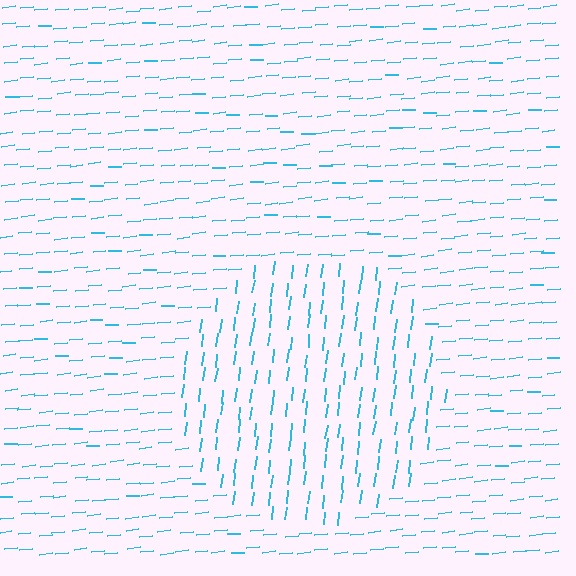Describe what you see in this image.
The image is filled with small cyan line segments. A circle region in the image has lines oriented differently from the surrounding lines, creating a visible texture boundary.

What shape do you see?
I see a circle.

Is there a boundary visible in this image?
Yes, there is a texture boundary formed by a change in line orientation.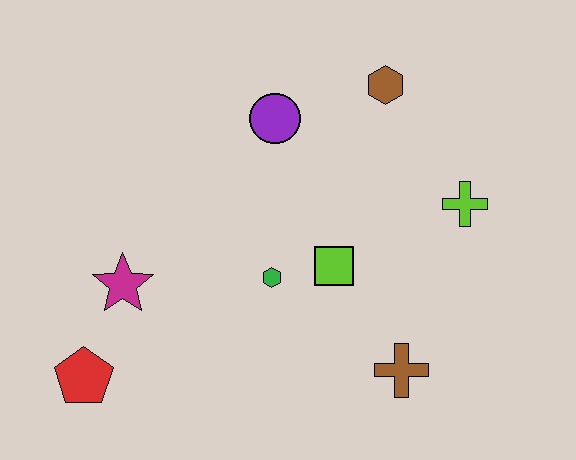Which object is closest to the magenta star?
The red pentagon is closest to the magenta star.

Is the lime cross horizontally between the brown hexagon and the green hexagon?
No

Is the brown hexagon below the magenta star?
No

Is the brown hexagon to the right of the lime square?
Yes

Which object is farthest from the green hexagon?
The brown hexagon is farthest from the green hexagon.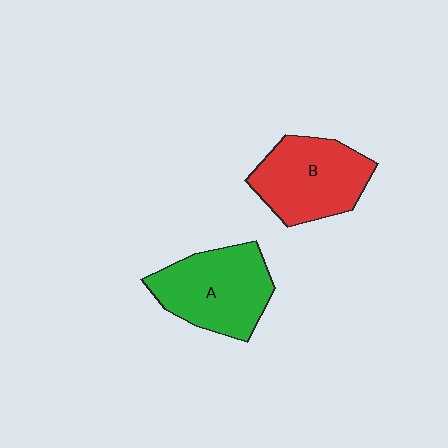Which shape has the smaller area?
Shape B (red).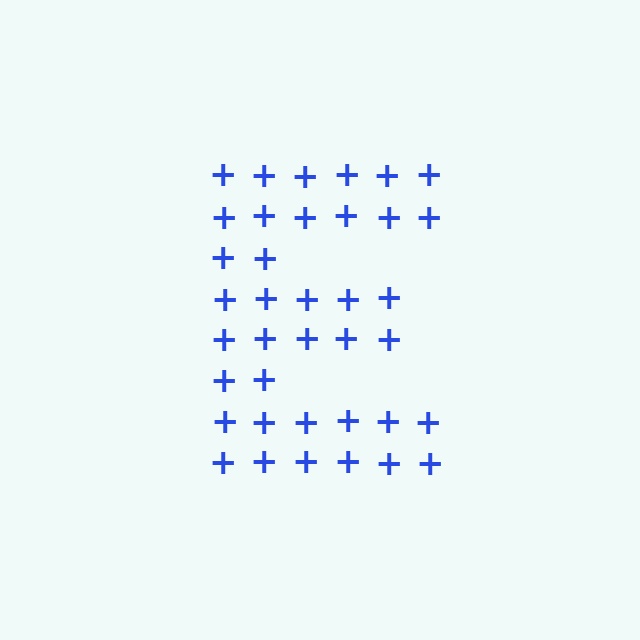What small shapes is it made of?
It is made of small plus signs.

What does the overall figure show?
The overall figure shows the letter E.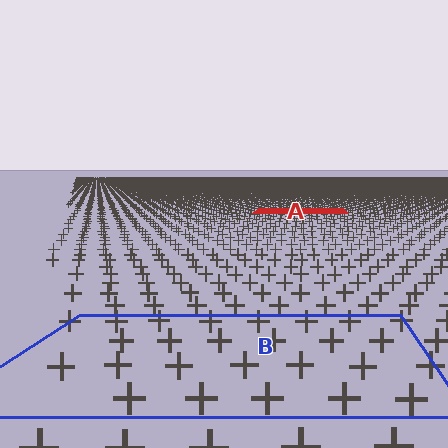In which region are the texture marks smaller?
The texture marks are smaller in region A, because it is farther away.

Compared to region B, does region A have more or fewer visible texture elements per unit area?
Region A has more texture elements per unit area — they are packed more densely because it is farther away.